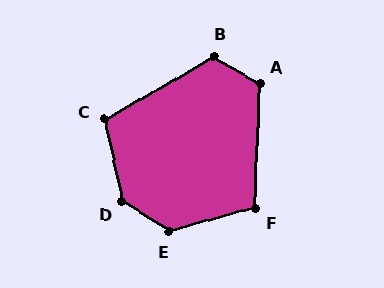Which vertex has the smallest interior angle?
F, at approximately 107 degrees.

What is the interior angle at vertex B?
Approximately 119 degrees (obtuse).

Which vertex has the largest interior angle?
D, at approximately 134 degrees.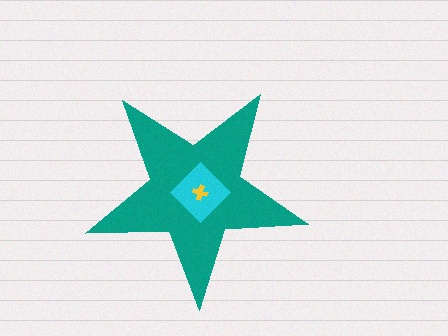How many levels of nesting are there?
3.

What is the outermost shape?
The teal star.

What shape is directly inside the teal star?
The cyan diamond.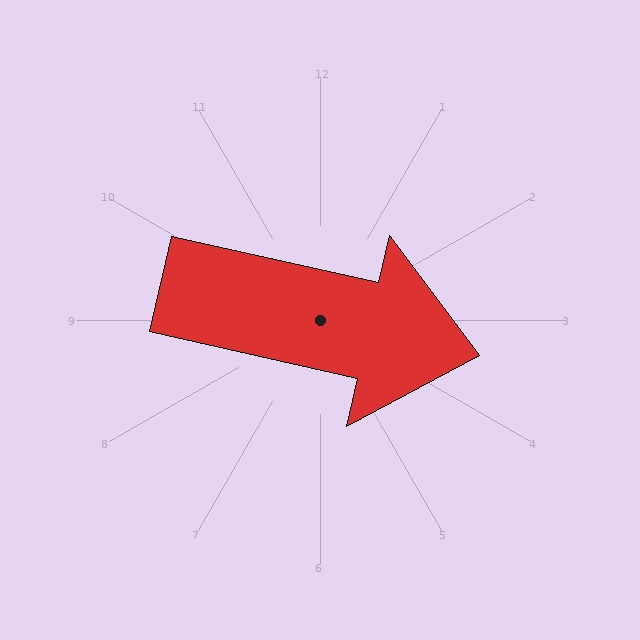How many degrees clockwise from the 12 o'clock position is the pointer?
Approximately 103 degrees.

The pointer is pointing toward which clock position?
Roughly 3 o'clock.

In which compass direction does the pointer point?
East.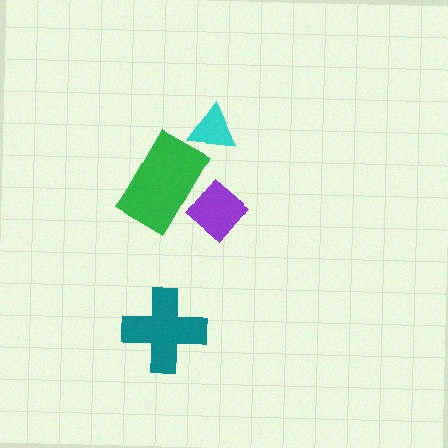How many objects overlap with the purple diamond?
1 object overlaps with the purple diamond.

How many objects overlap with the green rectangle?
1 object overlaps with the green rectangle.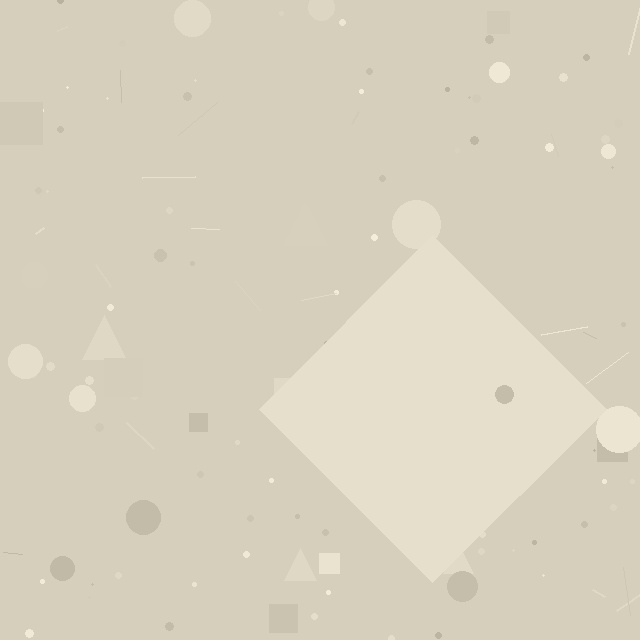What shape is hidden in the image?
A diamond is hidden in the image.